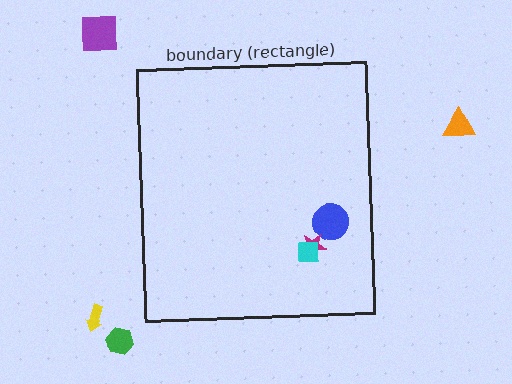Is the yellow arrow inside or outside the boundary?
Outside.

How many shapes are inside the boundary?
3 inside, 4 outside.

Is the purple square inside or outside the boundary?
Outside.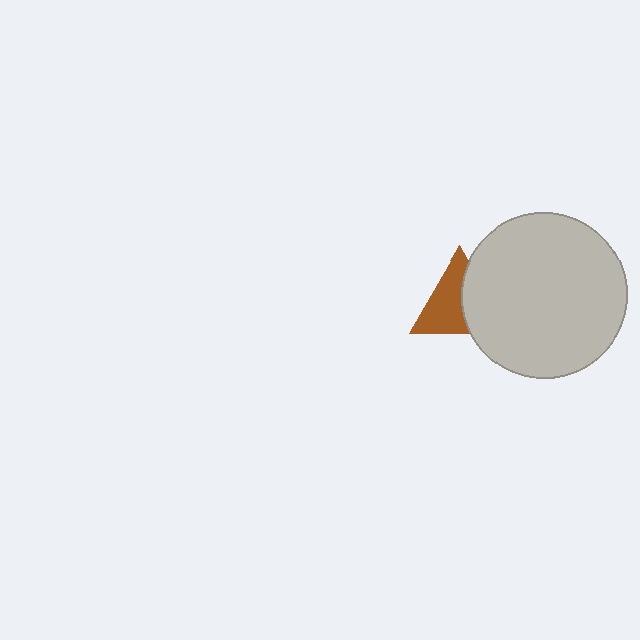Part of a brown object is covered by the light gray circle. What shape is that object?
It is a triangle.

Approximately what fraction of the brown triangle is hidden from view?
Roughly 43% of the brown triangle is hidden behind the light gray circle.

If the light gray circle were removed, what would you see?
You would see the complete brown triangle.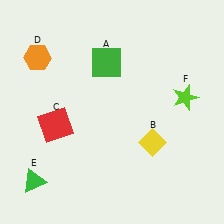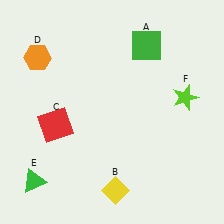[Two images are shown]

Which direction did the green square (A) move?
The green square (A) moved right.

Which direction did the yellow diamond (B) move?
The yellow diamond (B) moved down.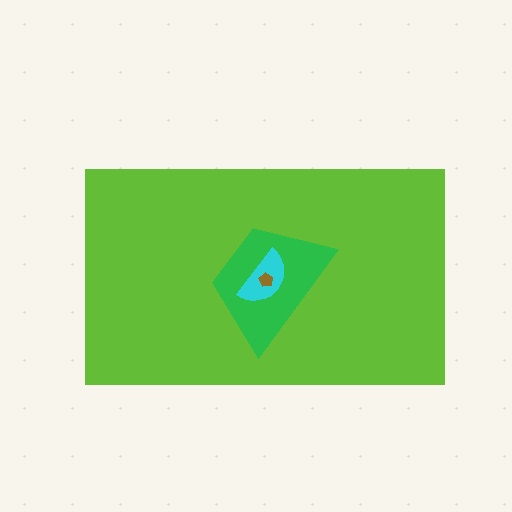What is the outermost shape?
The lime rectangle.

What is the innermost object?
The brown pentagon.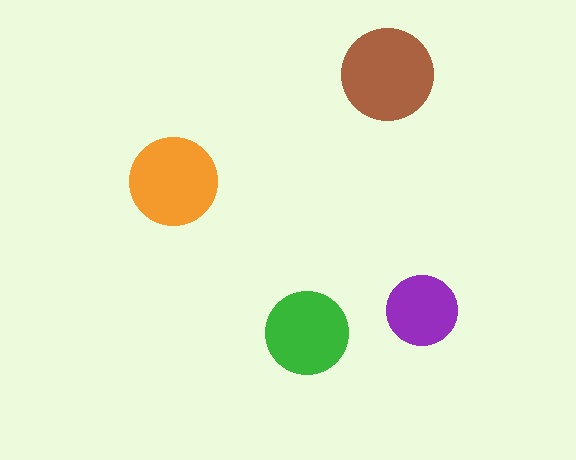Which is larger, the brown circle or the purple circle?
The brown one.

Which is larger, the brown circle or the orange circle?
The brown one.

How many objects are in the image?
There are 4 objects in the image.